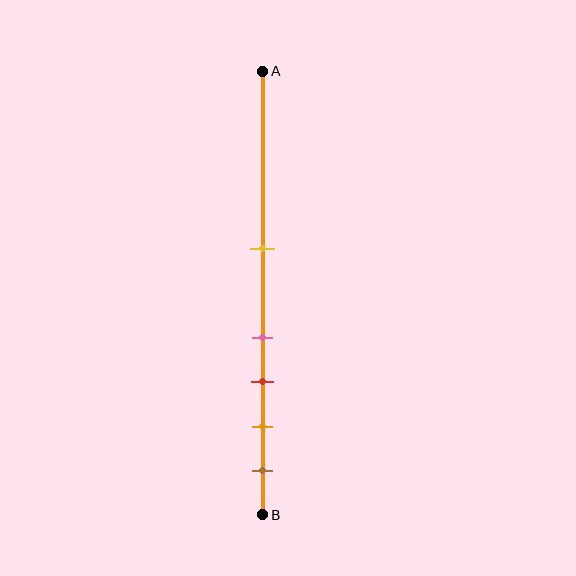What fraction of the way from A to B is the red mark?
The red mark is approximately 70% (0.7) of the way from A to B.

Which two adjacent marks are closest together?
The pink and red marks are the closest adjacent pair.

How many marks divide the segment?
There are 5 marks dividing the segment.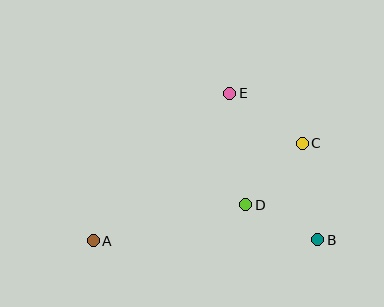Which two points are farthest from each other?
Points A and C are farthest from each other.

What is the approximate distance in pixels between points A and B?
The distance between A and B is approximately 224 pixels.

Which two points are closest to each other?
Points B and D are closest to each other.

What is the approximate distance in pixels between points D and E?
The distance between D and E is approximately 113 pixels.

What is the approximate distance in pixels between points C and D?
The distance between C and D is approximately 84 pixels.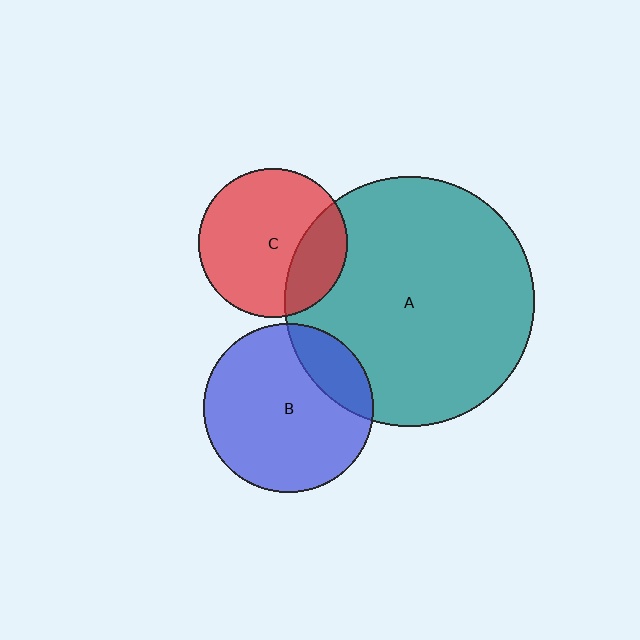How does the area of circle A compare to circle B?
Approximately 2.2 times.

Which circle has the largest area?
Circle A (teal).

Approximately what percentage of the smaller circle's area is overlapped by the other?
Approximately 20%.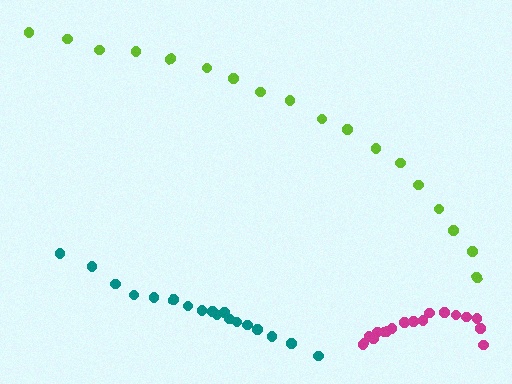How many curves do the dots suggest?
There are 3 distinct paths.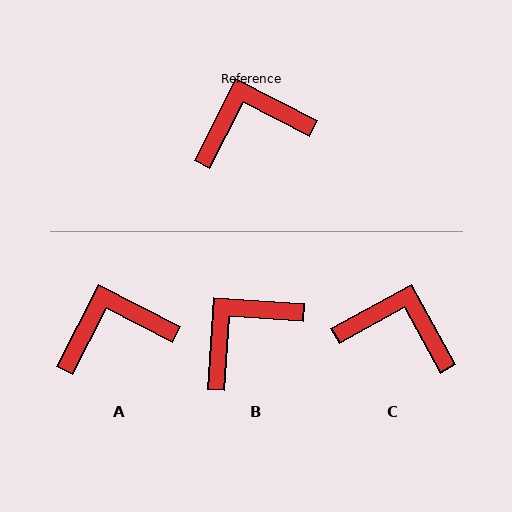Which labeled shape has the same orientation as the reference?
A.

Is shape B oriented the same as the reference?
No, it is off by about 23 degrees.